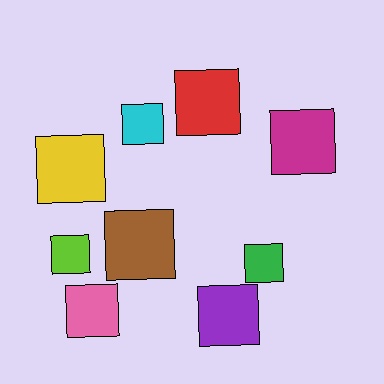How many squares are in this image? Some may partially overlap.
There are 9 squares.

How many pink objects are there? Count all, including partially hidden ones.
There is 1 pink object.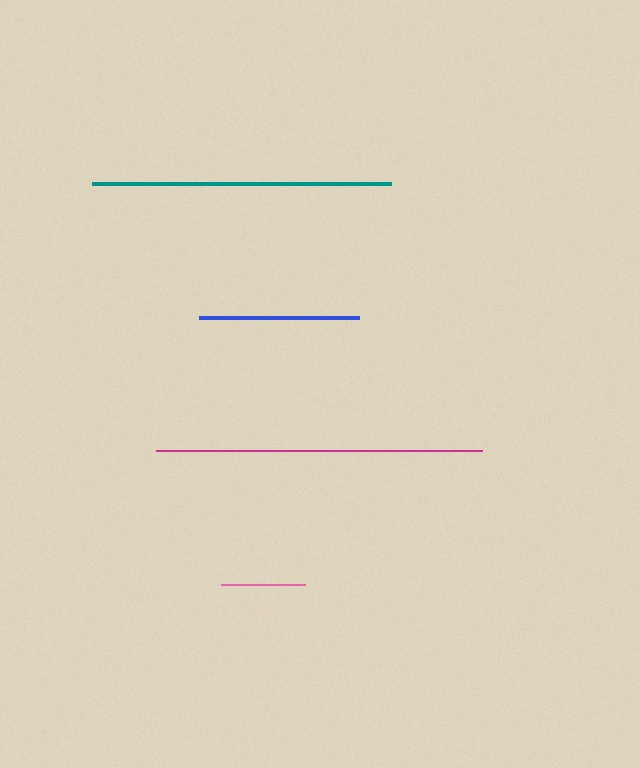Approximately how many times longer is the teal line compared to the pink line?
The teal line is approximately 3.6 times the length of the pink line.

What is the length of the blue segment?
The blue segment is approximately 160 pixels long.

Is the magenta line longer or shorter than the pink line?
The magenta line is longer than the pink line.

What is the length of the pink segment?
The pink segment is approximately 84 pixels long.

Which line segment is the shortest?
The pink line is the shortest at approximately 84 pixels.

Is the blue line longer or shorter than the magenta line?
The magenta line is longer than the blue line.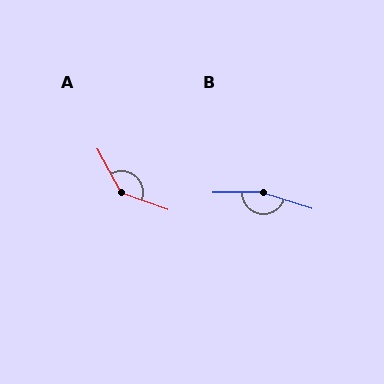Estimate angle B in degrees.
Approximately 162 degrees.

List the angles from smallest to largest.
A (138°), B (162°).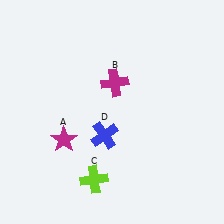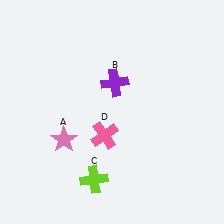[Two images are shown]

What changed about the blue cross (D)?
In Image 1, D is blue. In Image 2, it changed to pink.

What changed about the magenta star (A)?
In Image 1, A is magenta. In Image 2, it changed to pink.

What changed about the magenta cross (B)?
In Image 1, B is magenta. In Image 2, it changed to purple.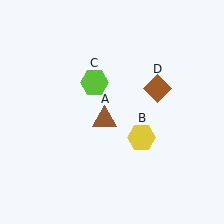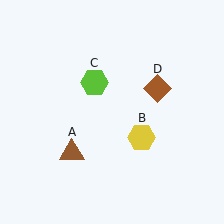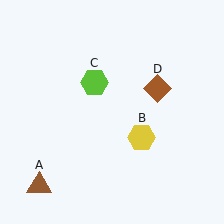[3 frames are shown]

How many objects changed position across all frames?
1 object changed position: brown triangle (object A).